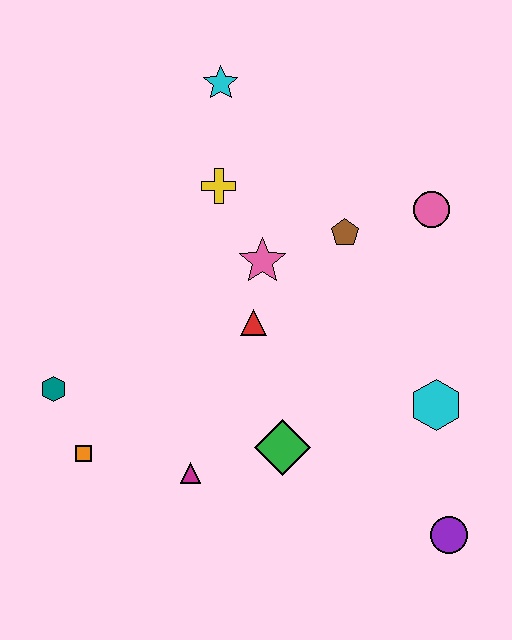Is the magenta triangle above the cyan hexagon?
No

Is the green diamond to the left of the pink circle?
Yes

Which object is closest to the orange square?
The teal hexagon is closest to the orange square.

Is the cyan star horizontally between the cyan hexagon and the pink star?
No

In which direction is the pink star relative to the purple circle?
The pink star is above the purple circle.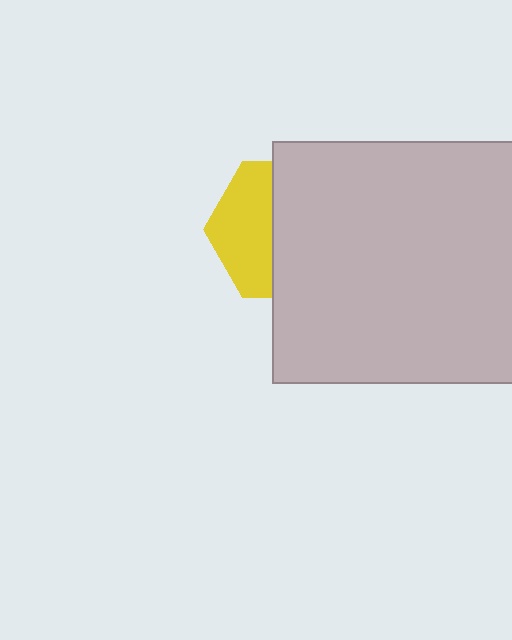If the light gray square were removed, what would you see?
You would see the complete yellow hexagon.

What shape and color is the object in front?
The object in front is a light gray square.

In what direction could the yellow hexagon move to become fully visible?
The yellow hexagon could move left. That would shift it out from behind the light gray square entirely.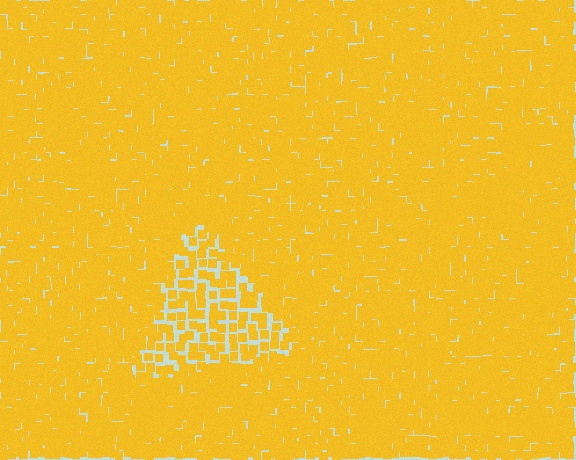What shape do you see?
I see a triangle.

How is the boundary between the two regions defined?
The boundary is defined by a change in element density (approximately 2.0x ratio). All elements are the same color, size, and shape.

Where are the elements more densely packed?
The elements are more densely packed outside the triangle boundary.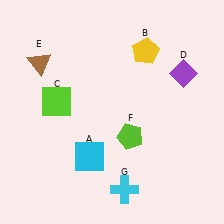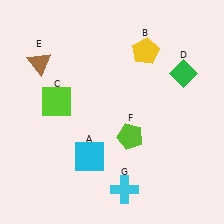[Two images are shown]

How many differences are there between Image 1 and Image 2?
There is 1 difference between the two images.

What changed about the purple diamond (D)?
In Image 1, D is purple. In Image 2, it changed to green.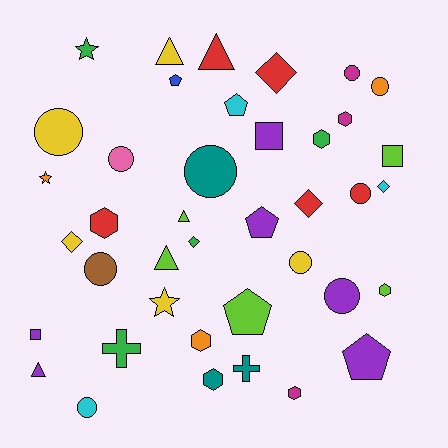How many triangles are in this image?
There are 5 triangles.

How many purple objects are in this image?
There are 6 purple objects.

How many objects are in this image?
There are 40 objects.